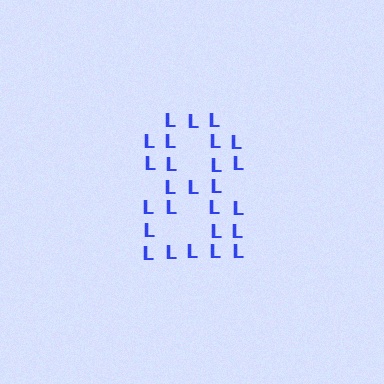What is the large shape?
The large shape is the digit 8.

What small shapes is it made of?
It is made of small letter L's.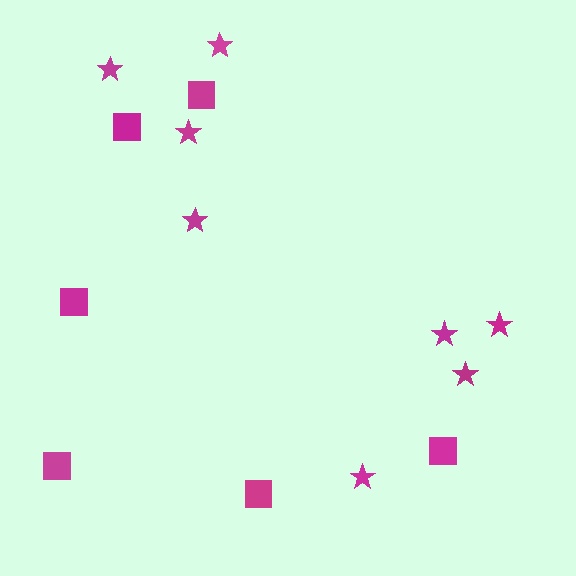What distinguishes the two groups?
There are 2 groups: one group of squares (6) and one group of stars (8).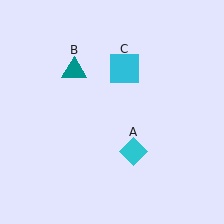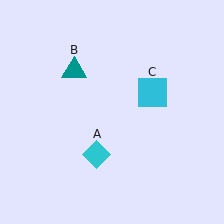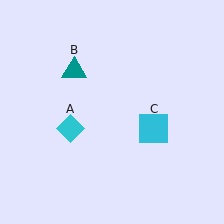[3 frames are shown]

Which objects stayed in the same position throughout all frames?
Teal triangle (object B) remained stationary.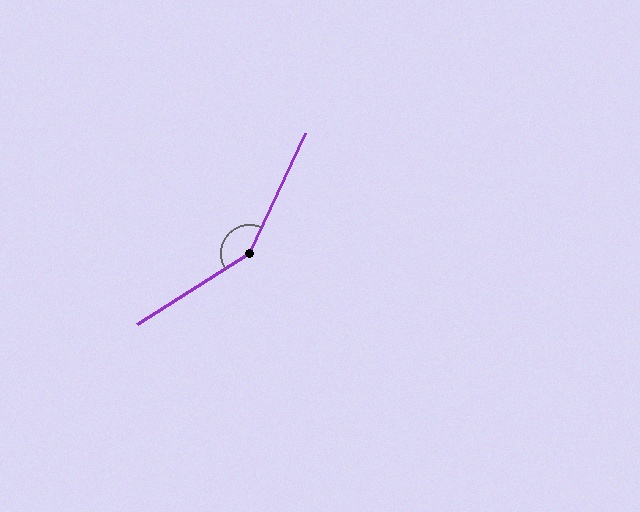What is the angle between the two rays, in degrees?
Approximately 147 degrees.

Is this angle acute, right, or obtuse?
It is obtuse.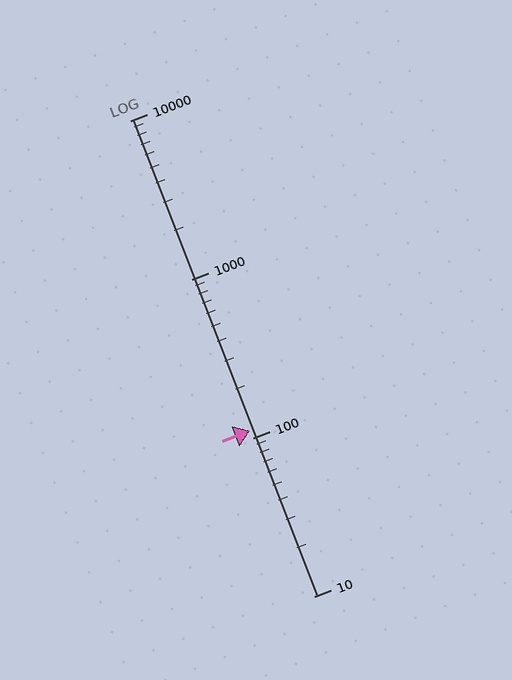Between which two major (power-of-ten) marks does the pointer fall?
The pointer is between 100 and 1000.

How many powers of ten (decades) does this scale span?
The scale spans 3 decades, from 10 to 10000.